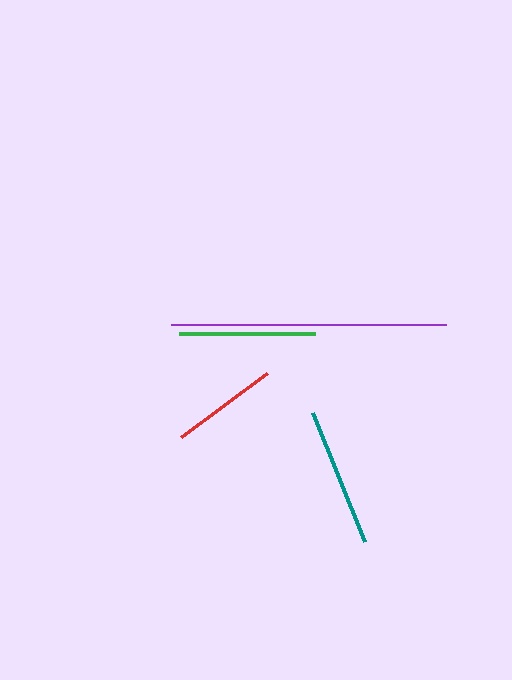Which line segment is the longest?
The purple line is the longest at approximately 275 pixels.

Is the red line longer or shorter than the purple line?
The purple line is longer than the red line.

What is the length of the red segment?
The red segment is approximately 108 pixels long.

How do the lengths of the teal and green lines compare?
The teal and green lines are approximately the same length.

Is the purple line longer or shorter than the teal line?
The purple line is longer than the teal line.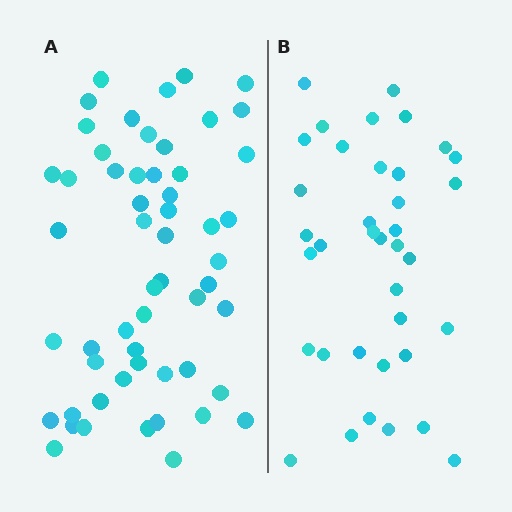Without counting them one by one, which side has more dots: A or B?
Region A (the left region) has more dots.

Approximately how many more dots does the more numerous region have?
Region A has approximately 20 more dots than region B.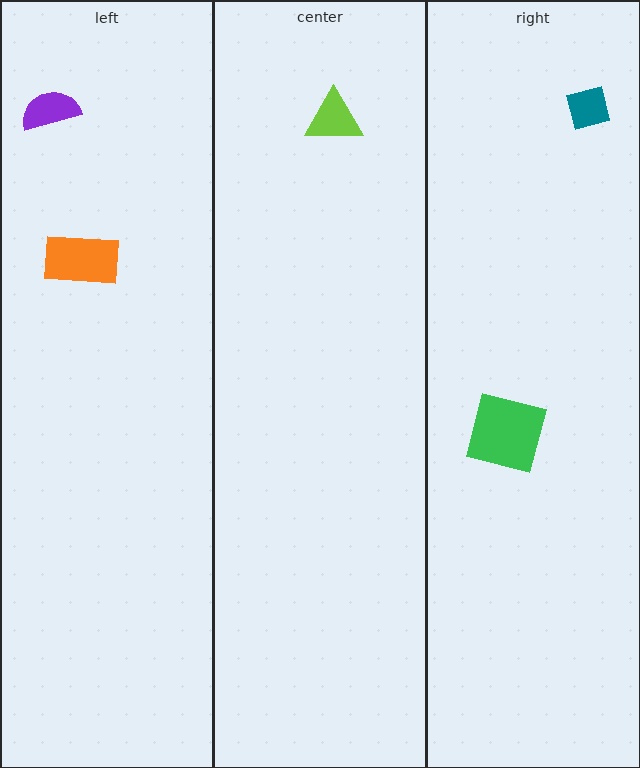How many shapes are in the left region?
2.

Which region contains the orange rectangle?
The left region.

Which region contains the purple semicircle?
The left region.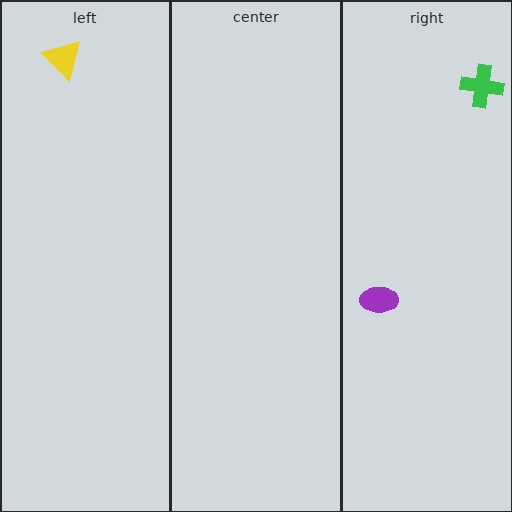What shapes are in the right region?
The green cross, the purple ellipse.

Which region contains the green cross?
The right region.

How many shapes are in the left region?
1.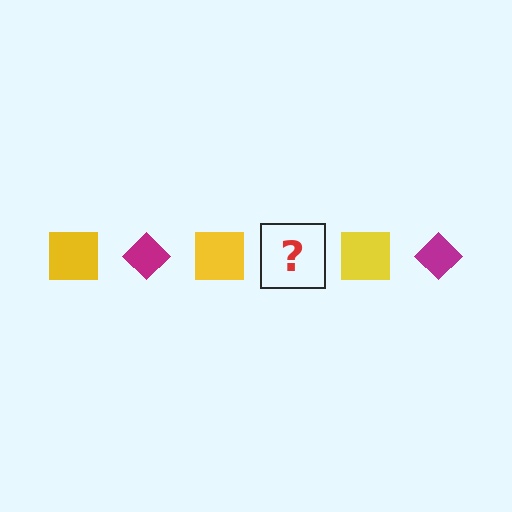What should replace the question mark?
The question mark should be replaced with a magenta diamond.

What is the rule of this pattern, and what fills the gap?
The rule is that the pattern alternates between yellow square and magenta diamond. The gap should be filled with a magenta diamond.